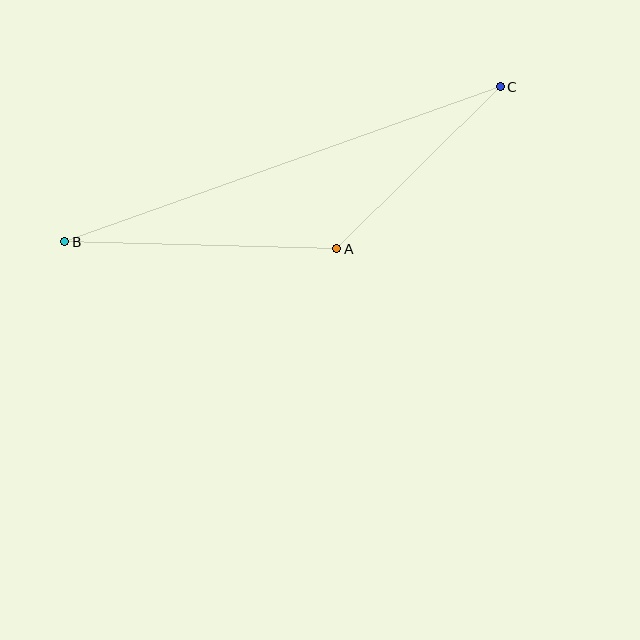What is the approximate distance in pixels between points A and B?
The distance between A and B is approximately 272 pixels.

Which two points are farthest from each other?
Points B and C are farthest from each other.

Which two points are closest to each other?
Points A and C are closest to each other.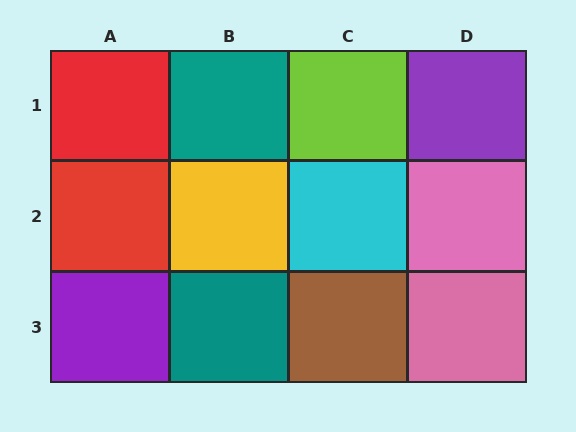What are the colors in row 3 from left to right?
Purple, teal, brown, pink.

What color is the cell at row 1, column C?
Lime.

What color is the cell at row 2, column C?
Cyan.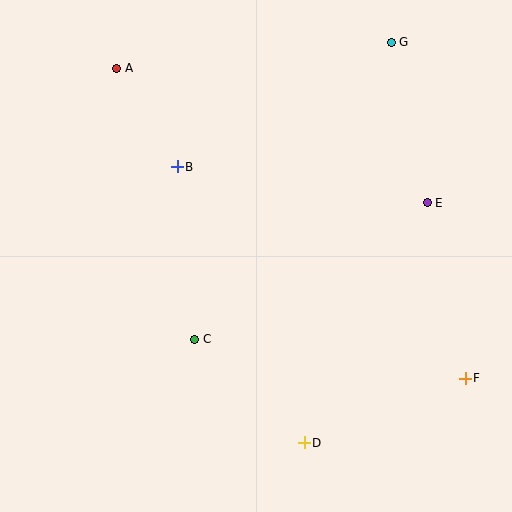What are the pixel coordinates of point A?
Point A is at (117, 68).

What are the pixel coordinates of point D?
Point D is at (304, 443).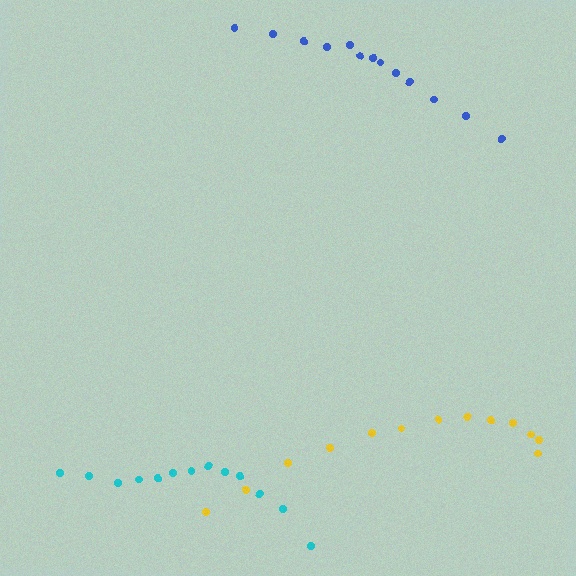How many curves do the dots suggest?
There are 3 distinct paths.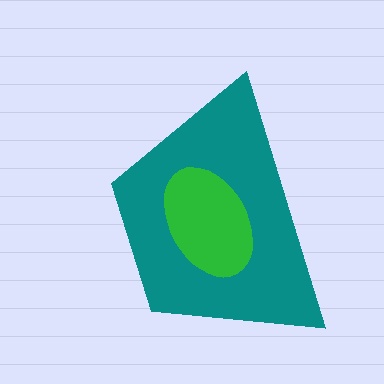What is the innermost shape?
The green ellipse.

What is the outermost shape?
The teal trapezoid.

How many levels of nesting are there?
2.